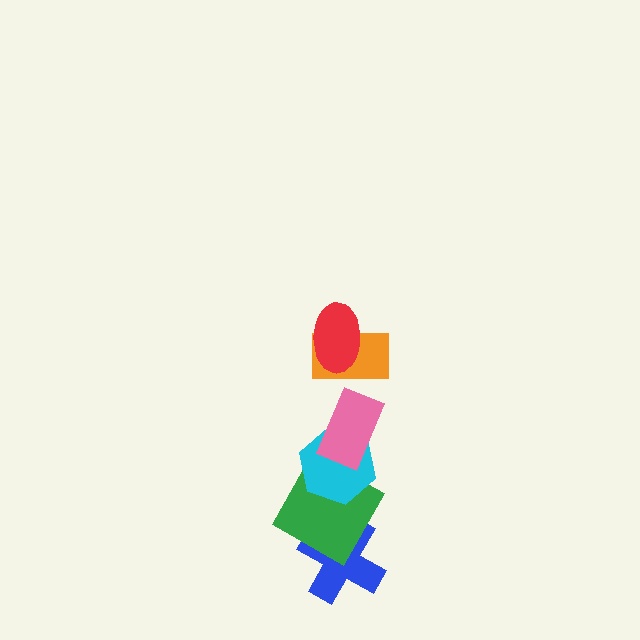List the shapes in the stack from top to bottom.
From top to bottom: the red ellipse, the orange rectangle, the pink rectangle, the cyan hexagon, the green square, the blue cross.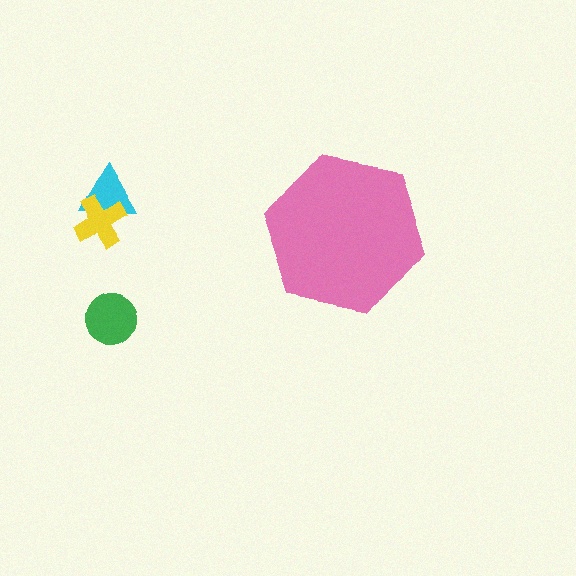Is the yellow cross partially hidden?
No, the yellow cross is fully visible.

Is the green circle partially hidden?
No, the green circle is fully visible.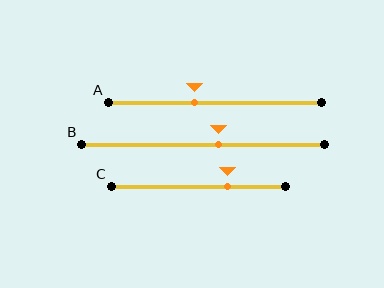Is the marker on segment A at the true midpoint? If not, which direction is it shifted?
No, the marker on segment A is shifted to the left by about 10% of the segment length.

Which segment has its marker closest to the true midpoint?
Segment B has its marker closest to the true midpoint.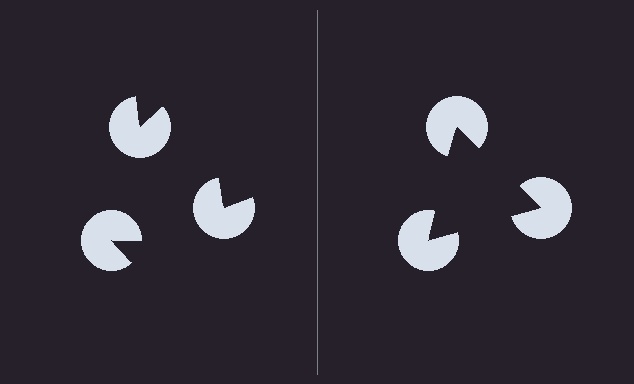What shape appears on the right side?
An illusory triangle.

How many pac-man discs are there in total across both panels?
6 — 3 on each side.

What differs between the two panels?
The pac-man discs are positioned identically on both sides; only the wedge orientations differ. On the right they align to a triangle; on the left they are misaligned.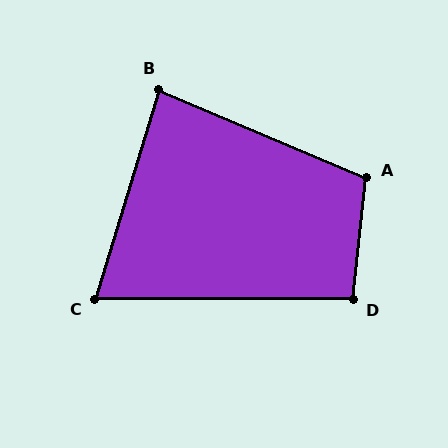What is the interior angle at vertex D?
Approximately 96 degrees (obtuse).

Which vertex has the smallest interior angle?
C, at approximately 73 degrees.